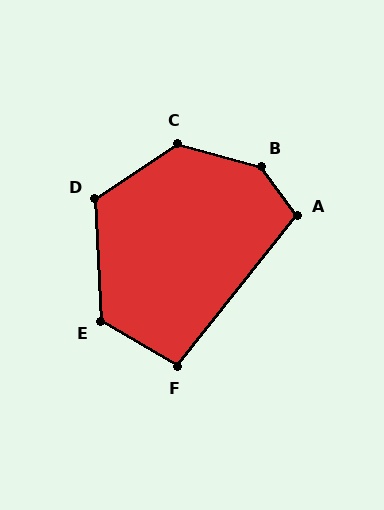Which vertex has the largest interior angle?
B, at approximately 142 degrees.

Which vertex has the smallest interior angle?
F, at approximately 98 degrees.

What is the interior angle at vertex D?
Approximately 121 degrees (obtuse).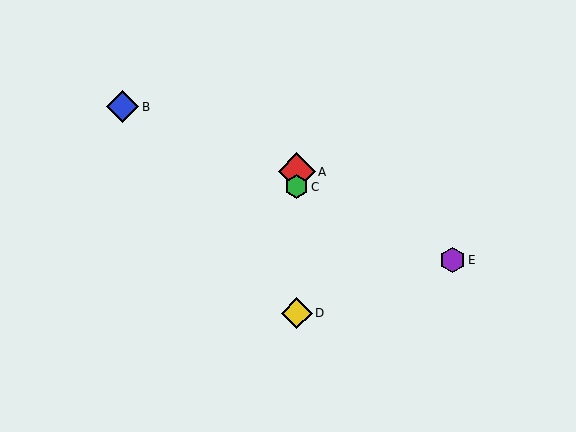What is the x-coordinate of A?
Object A is at x≈297.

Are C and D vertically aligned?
Yes, both are at x≈297.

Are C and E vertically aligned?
No, C is at x≈297 and E is at x≈453.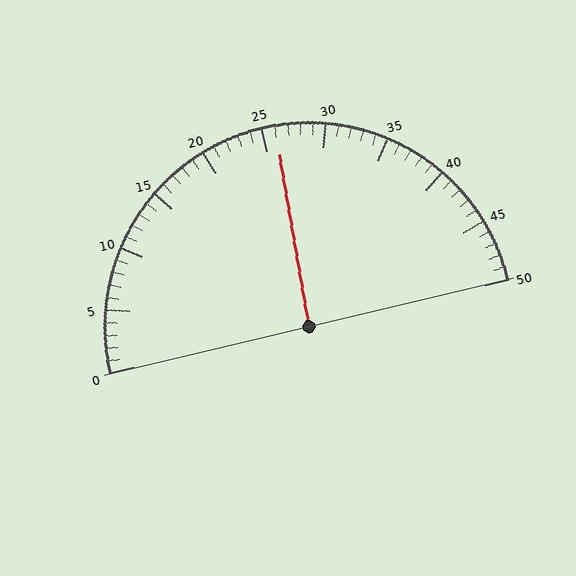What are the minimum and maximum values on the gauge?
The gauge ranges from 0 to 50.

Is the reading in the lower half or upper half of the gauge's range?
The reading is in the upper half of the range (0 to 50).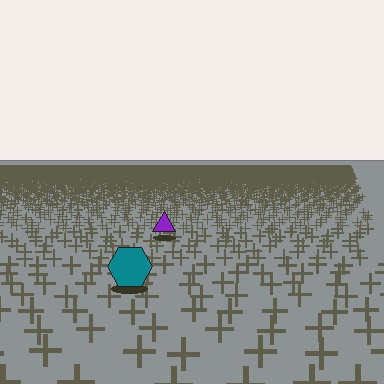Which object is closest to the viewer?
The teal hexagon is closest. The texture marks near it are larger and more spread out.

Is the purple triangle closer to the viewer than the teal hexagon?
No. The teal hexagon is closer — you can tell from the texture gradient: the ground texture is coarser near it.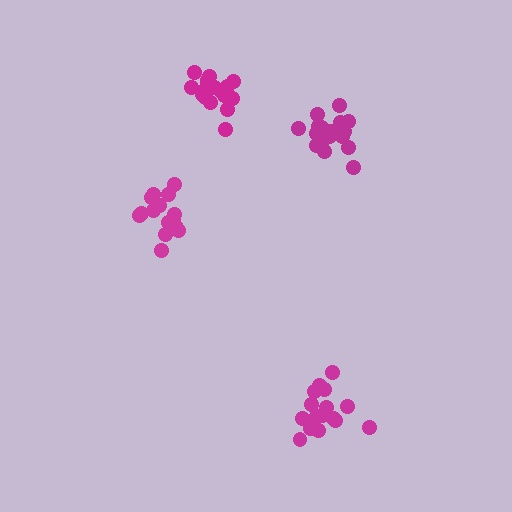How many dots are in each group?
Group 1: 20 dots, Group 2: 17 dots, Group 3: 15 dots, Group 4: 16 dots (68 total).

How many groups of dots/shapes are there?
There are 4 groups.